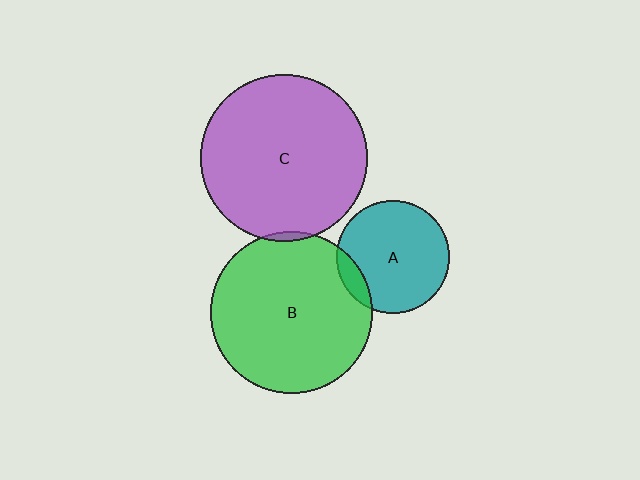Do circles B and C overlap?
Yes.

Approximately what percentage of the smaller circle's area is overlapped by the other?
Approximately 5%.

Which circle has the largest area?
Circle C (purple).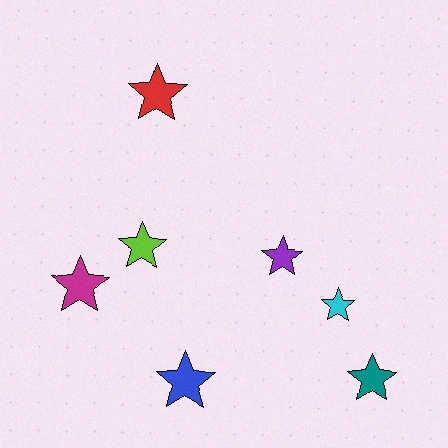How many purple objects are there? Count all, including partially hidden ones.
There is 1 purple object.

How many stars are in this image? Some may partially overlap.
There are 7 stars.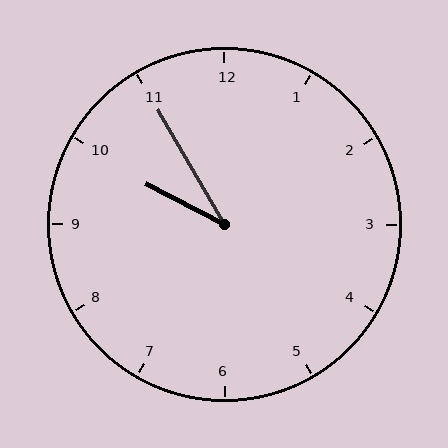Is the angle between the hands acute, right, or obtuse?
It is acute.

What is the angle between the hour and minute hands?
Approximately 32 degrees.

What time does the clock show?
9:55.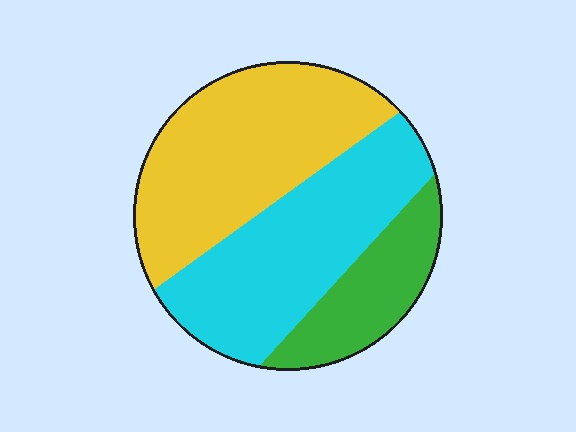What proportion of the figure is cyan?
Cyan covers 39% of the figure.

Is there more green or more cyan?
Cyan.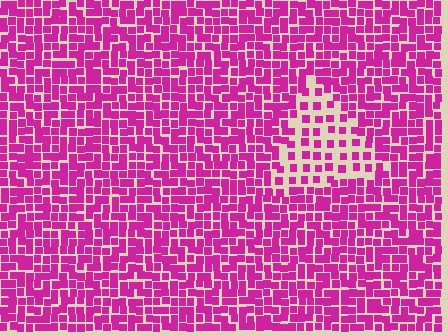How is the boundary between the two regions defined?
The boundary is defined by a change in element density (approximately 2.1x ratio). All elements are the same color, size, and shape.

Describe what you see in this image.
The image contains small magenta elements arranged at two different densities. A triangle-shaped region is visible where the elements are less densely packed than the surrounding area.